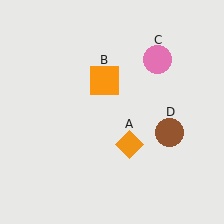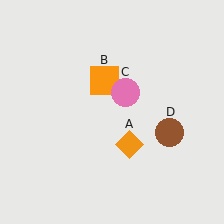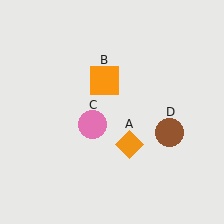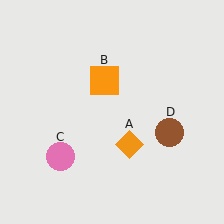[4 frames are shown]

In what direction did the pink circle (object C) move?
The pink circle (object C) moved down and to the left.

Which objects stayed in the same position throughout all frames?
Orange diamond (object A) and orange square (object B) and brown circle (object D) remained stationary.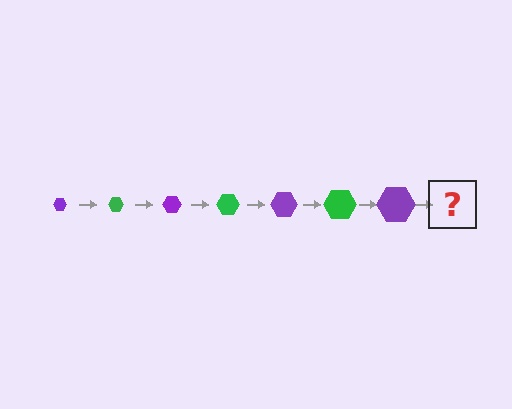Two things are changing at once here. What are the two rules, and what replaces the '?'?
The two rules are that the hexagon grows larger each step and the color cycles through purple and green. The '?' should be a green hexagon, larger than the previous one.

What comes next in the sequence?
The next element should be a green hexagon, larger than the previous one.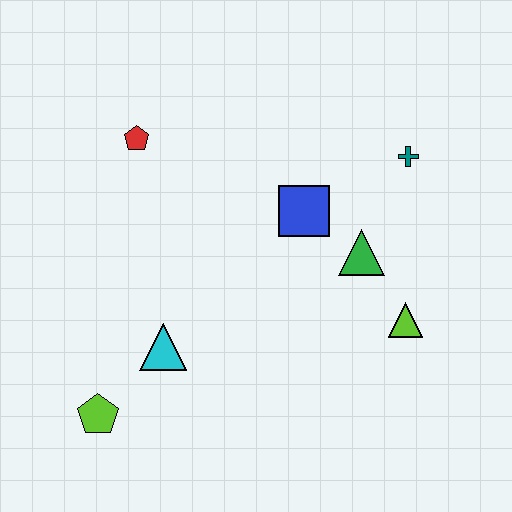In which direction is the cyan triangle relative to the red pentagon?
The cyan triangle is below the red pentagon.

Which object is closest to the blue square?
The green triangle is closest to the blue square.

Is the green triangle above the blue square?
No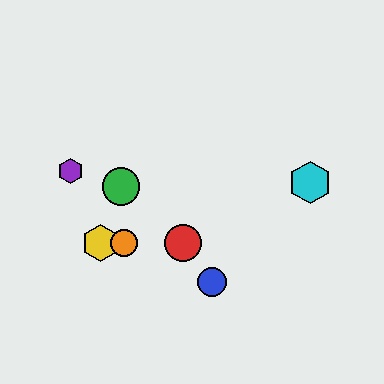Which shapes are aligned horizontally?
The red circle, the yellow hexagon, the orange circle are aligned horizontally.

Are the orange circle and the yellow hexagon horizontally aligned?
Yes, both are at y≈243.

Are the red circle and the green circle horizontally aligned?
No, the red circle is at y≈243 and the green circle is at y≈186.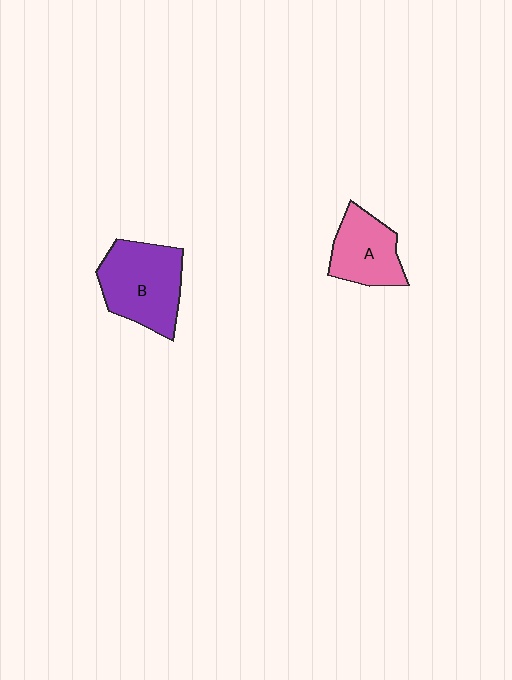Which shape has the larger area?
Shape B (purple).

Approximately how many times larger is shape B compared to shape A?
Approximately 1.4 times.